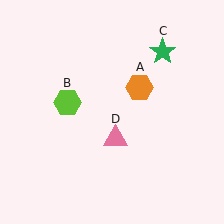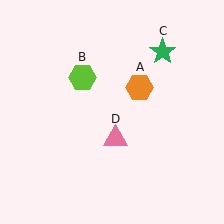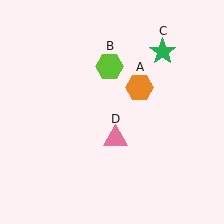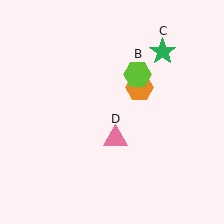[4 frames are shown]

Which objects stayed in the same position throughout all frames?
Orange hexagon (object A) and green star (object C) and pink triangle (object D) remained stationary.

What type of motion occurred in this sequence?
The lime hexagon (object B) rotated clockwise around the center of the scene.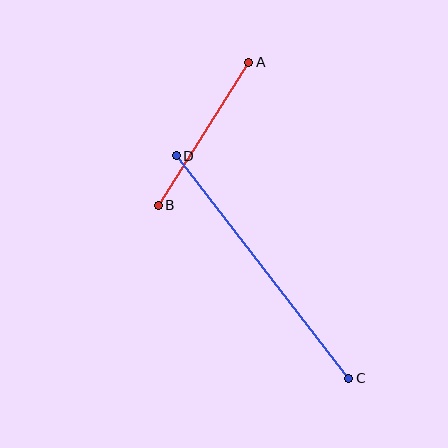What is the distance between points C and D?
The distance is approximately 282 pixels.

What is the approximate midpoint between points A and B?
The midpoint is at approximately (203, 134) pixels.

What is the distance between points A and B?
The distance is approximately 169 pixels.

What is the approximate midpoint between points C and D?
The midpoint is at approximately (263, 267) pixels.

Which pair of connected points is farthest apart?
Points C and D are farthest apart.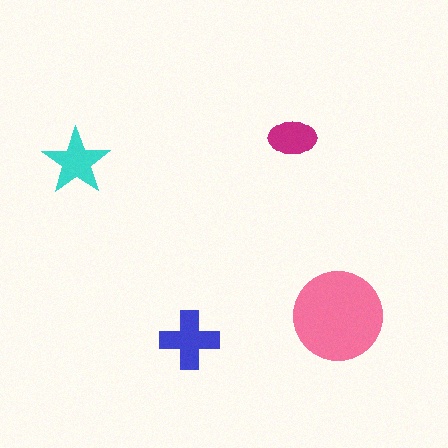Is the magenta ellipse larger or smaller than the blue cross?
Smaller.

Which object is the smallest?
The magenta ellipse.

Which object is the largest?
The pink circle.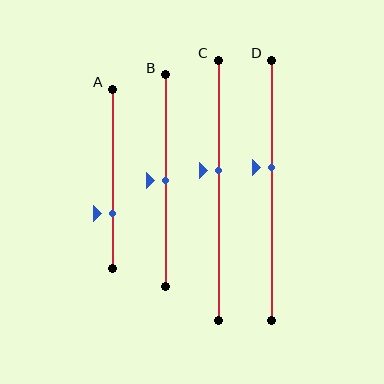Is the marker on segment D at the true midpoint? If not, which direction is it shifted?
No, the marker on segment D is shifted upward by about 9% of the segment length.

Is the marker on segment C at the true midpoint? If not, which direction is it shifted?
No, the marker on segment C is shifted upward by about 8% of the segment length.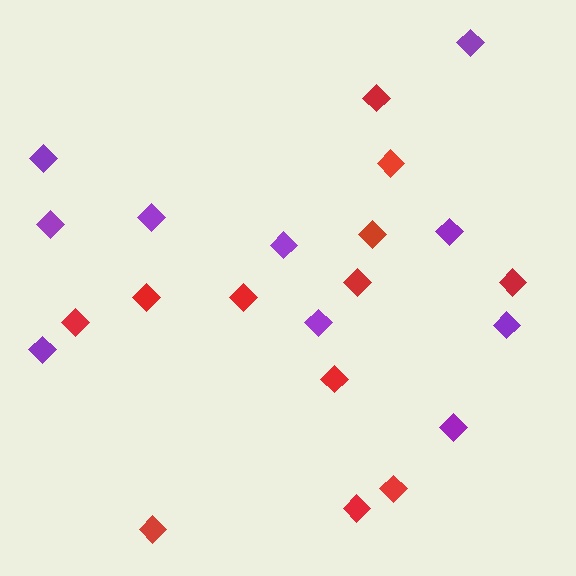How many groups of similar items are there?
There are 2 groups: one group of red diamonds (12) and one group of purple diamonds (10).